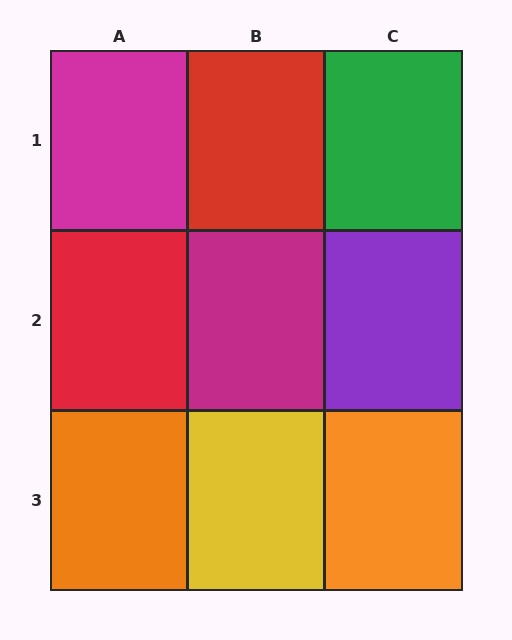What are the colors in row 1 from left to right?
Magenta, red, green.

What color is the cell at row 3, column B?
Yellow.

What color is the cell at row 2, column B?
Magenta.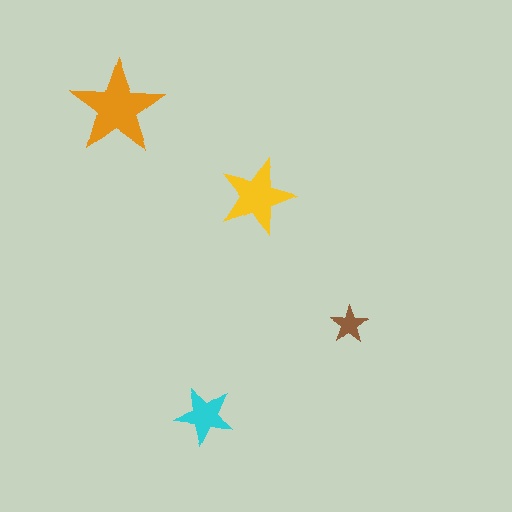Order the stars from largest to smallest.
the orange one, the yellow one, the cyan one, the brown one.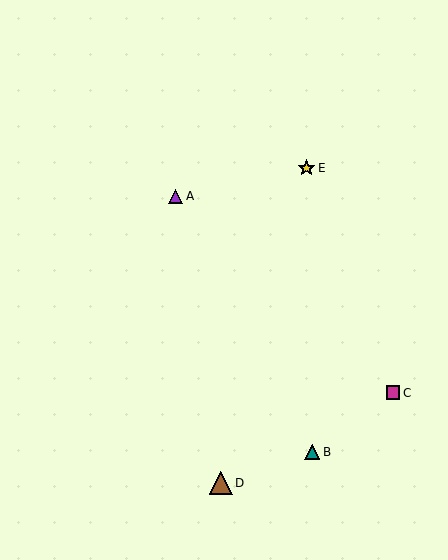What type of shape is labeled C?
Shape C is a magenta square.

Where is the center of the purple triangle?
The center of the purple triangle is at (176, 196).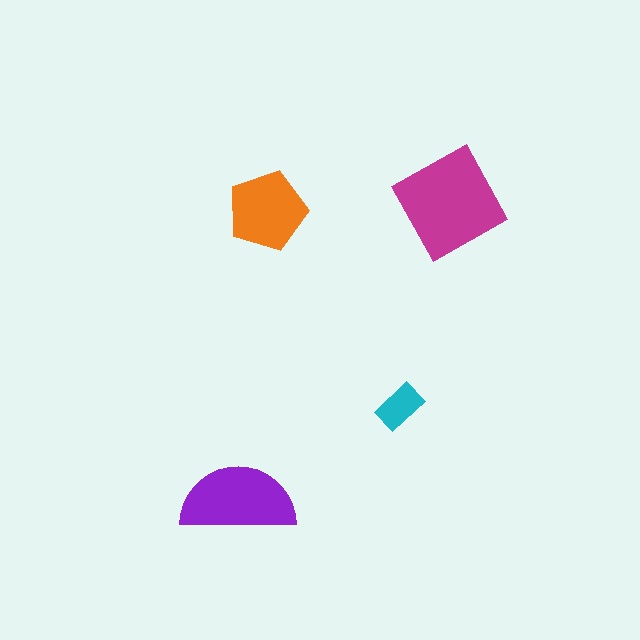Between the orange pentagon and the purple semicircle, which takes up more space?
The purple semicircle.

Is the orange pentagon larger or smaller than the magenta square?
Smaller.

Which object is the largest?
The magenta square.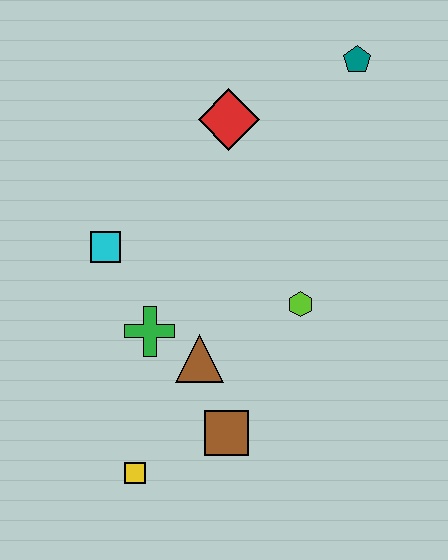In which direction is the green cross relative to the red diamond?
The green cross is below the red diamond.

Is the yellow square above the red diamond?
No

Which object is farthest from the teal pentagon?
The yellow square is farthest from the teal pentagon.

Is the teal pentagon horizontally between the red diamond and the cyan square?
No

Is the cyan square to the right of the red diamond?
No